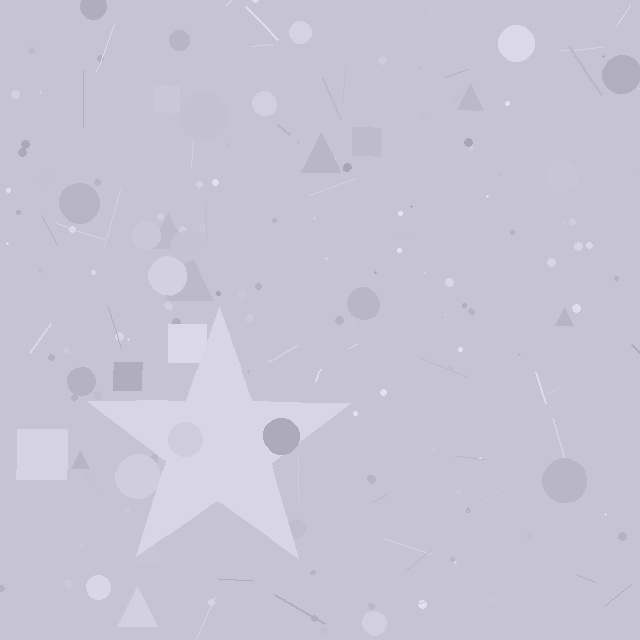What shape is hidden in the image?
A star is hidden in the image.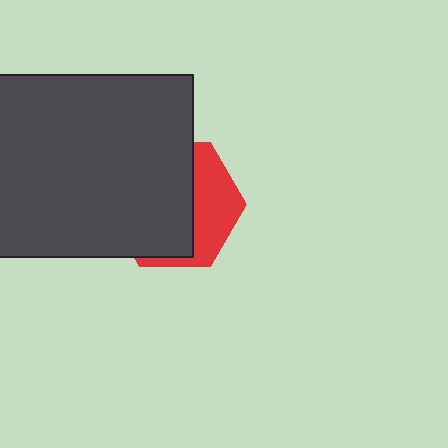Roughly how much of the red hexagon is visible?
A small part of it is visible (roughly 37%).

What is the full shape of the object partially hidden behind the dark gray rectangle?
The partially hidden object is a red hexagon.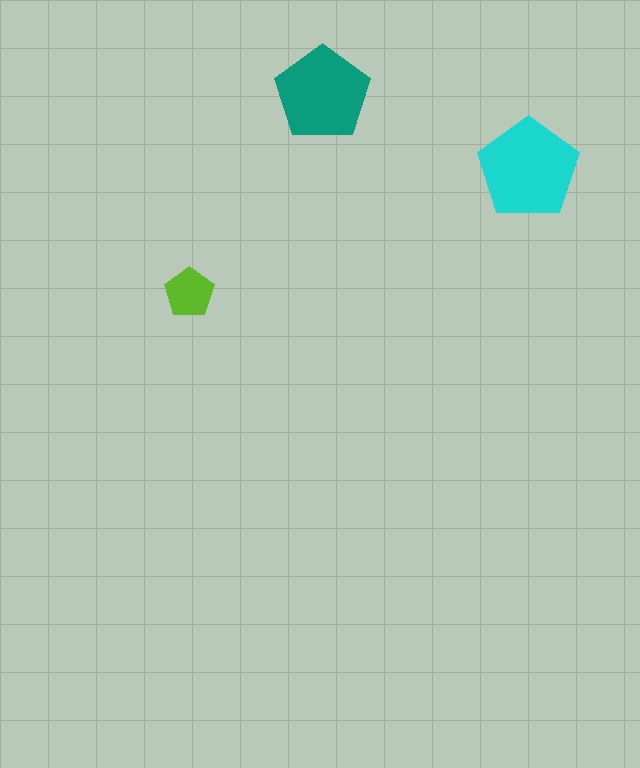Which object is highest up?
The teal pentagon is topmost.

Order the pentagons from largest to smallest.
the cyan one, the teal one, the lime one.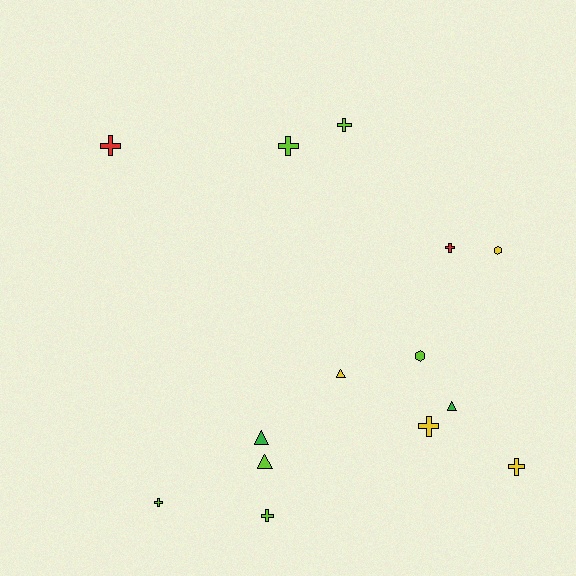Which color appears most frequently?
Lime, with 6 objects.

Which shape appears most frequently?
Cross, with 8 objects.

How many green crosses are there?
There are no green crosses.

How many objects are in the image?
There are 14 objects.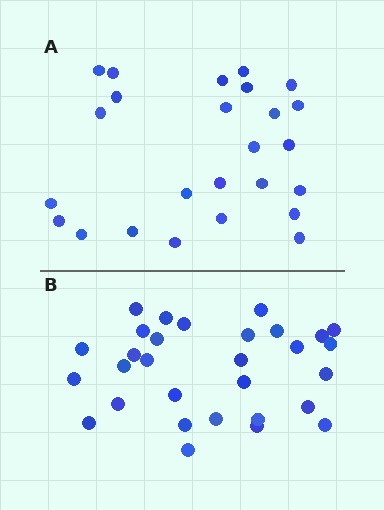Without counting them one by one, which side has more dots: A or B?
Region B (the bottom region) has more dots.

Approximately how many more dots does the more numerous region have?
Region B has about 5 more dots than region A.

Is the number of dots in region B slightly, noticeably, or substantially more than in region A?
Region B has only slightly more — the two regions are fairly close. The ratio is roughly 1.2 to 1.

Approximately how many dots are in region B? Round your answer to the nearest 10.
About 30 dots.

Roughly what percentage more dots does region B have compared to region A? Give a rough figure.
About 20% more.